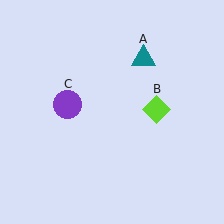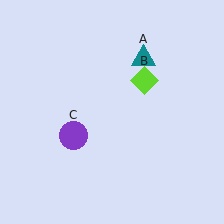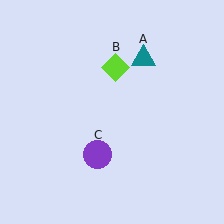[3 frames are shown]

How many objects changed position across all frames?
2 objects changed position: lime diamond (object B), purple circle (object C).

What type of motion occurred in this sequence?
The lime diamond (object B), purple circle (object C) rotated counterclockwise around the center of the scene.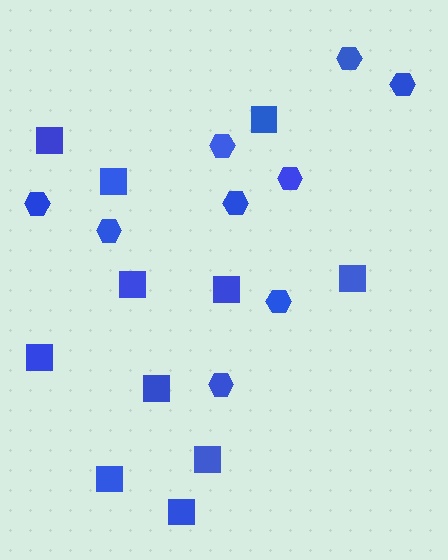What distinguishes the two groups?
There are 2 groups: one group of hexagons (9) and one group of squares (11).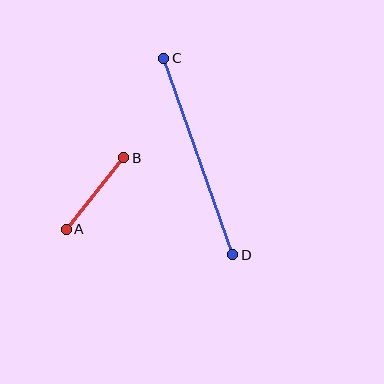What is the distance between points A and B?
The distance is approximately 91 pixels.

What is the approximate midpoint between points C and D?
The midpoint is at approximately (198, 157) pixels.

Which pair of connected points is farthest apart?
Points C and D are farthest apart.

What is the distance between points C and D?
The distance is approximately 209 pixels.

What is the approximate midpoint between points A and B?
The midpoint is at approximately (95, 194) pixels.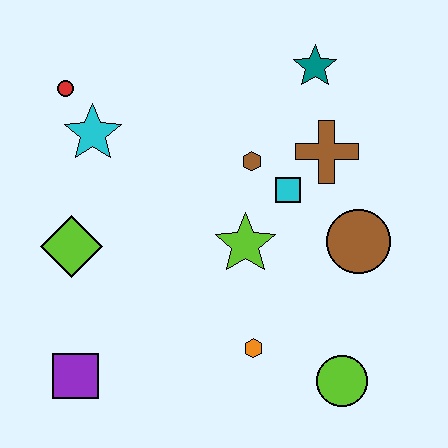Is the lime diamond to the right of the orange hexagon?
No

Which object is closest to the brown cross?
The cyan square is closest to the brown cross.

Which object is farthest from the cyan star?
The lime circle is farthest from the cyan star.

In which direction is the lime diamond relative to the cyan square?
The lime diamond is to the left of the cyan square.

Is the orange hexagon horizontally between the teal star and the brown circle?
No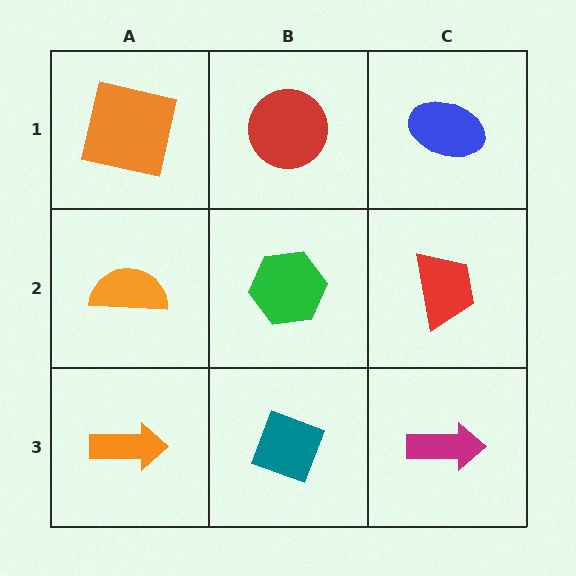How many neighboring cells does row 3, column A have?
2.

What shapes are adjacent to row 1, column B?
A green hexagon (row 2, column B), an orange square (row 1, column A), a blue ellipse (row 1, column C).